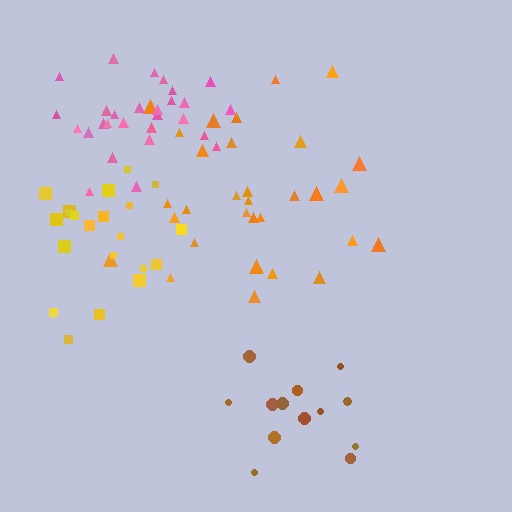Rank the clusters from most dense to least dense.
pink, yellow, brown, orange.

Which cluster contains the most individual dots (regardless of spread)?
Orange (31).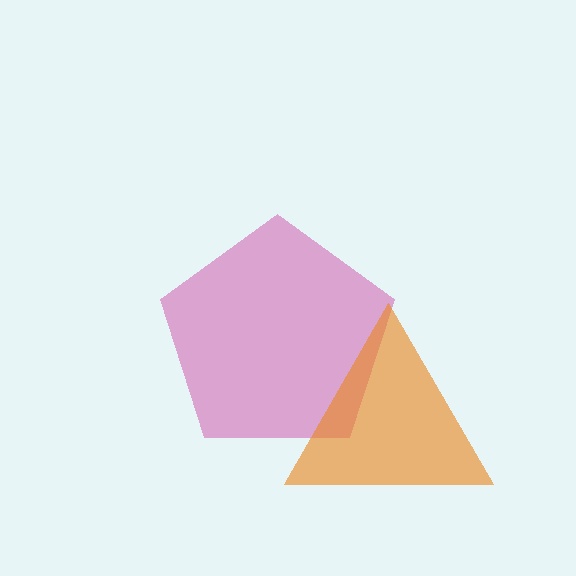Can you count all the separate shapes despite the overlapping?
Yes, there are 2 separate shapes.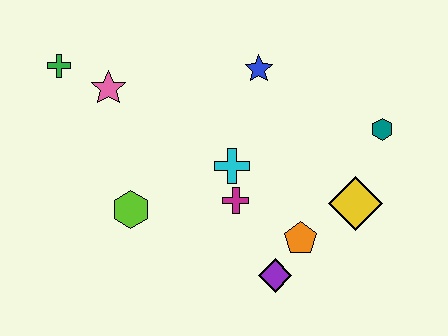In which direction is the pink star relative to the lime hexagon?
The pink star is above the lime hexagon.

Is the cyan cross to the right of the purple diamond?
No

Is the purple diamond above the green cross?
No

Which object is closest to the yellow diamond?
The orange pentagon is closest to the yellow diamond.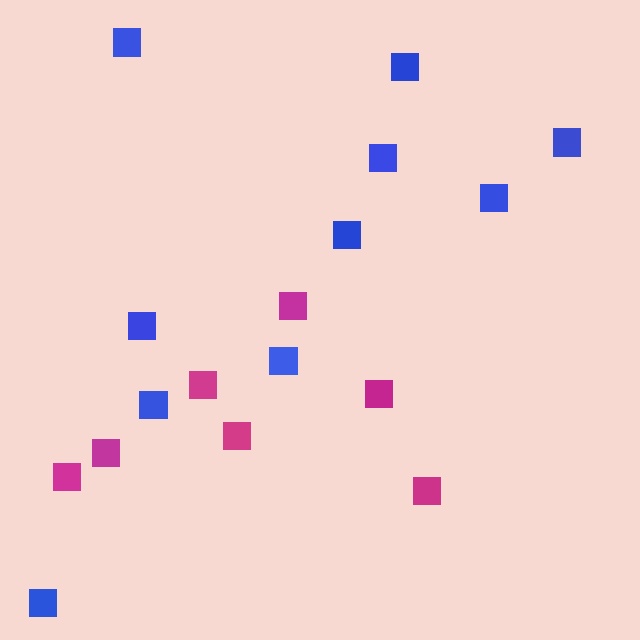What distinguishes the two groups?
There are 2 groups: one group of blue squares (10) and one group of magenta squares (7).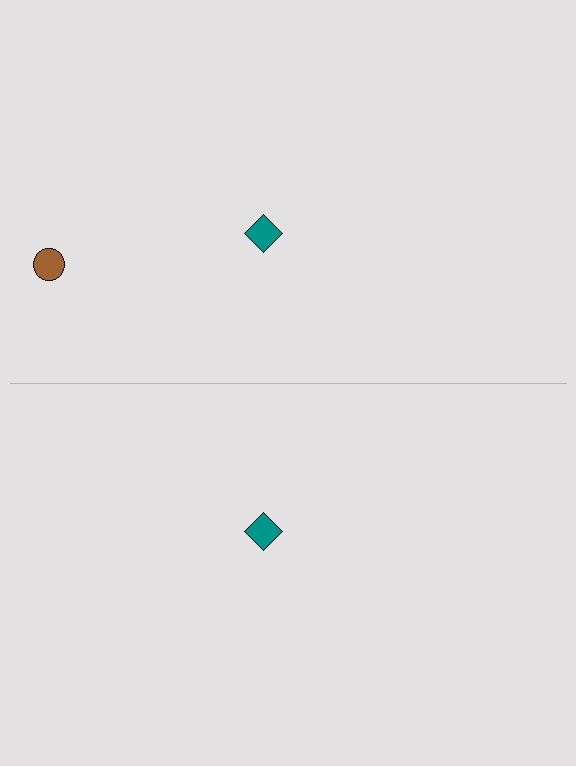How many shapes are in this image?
There are 3 shapes in this image.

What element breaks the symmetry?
A brown circle is missing from the bottom side.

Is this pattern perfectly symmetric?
No, the pattern is not perfectly symmetric. A brown circle is missing from the bottom side.